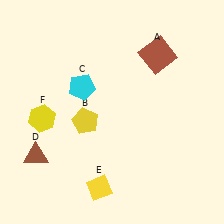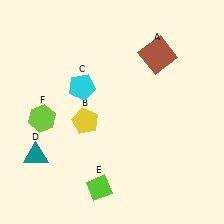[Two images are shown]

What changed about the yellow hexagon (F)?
In Image 1, F is yellow. In Image 2, it changed to lime.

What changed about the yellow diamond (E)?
In Image 1, E is yellow. In Image 2, it changed to lime.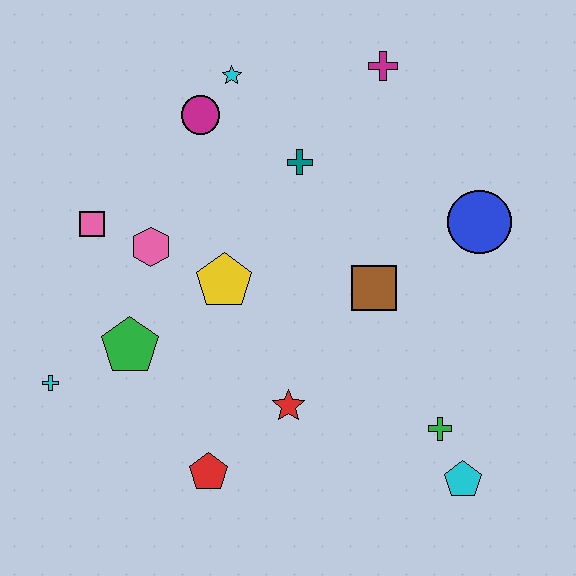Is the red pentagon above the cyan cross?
No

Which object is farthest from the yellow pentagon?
The cyan pentagon is farthest from the yellow pentagon.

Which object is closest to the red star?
The red pentagon is closest to the red star.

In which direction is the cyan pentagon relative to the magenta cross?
The cyan pentagon is below the magenta cross.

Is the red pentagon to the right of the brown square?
No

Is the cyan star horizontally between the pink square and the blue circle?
Yes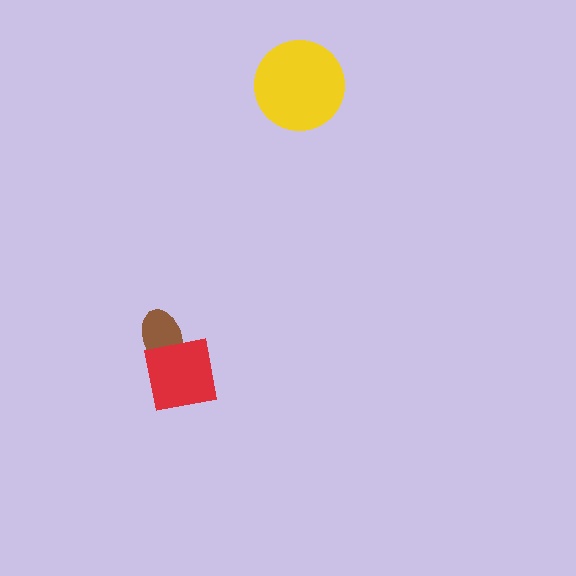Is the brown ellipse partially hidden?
Yes, it is partially covered by another shape.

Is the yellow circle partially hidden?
No, no other shape covers it.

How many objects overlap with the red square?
1 object overlaps with the red square.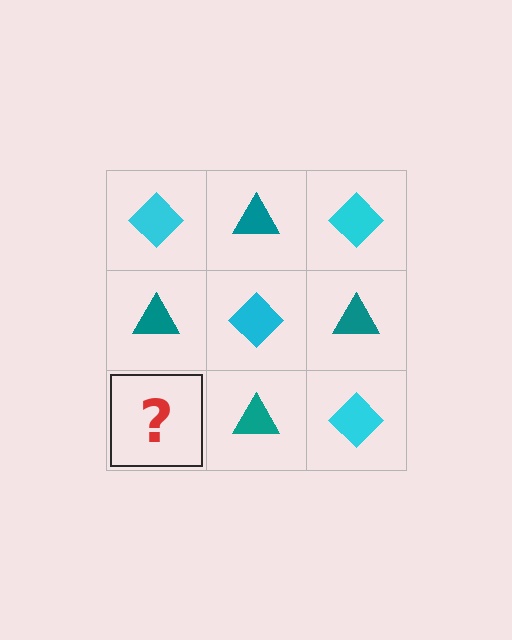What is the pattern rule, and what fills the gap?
The rule is that it alternates cyan diamond and teal triangle in a checkerboard pattern. The gap should be filled with a cyan diamond.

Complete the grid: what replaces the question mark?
The question mark should be replaced with a cyan diamond.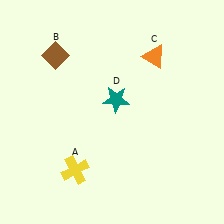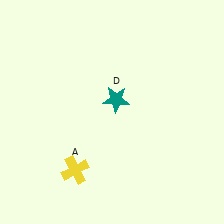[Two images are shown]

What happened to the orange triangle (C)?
The orange triangle (C) was removed in Image 2. It was in the top-right area of Image 1.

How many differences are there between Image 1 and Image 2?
There are 2 differences between the two images.